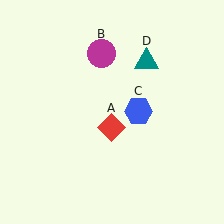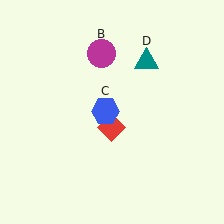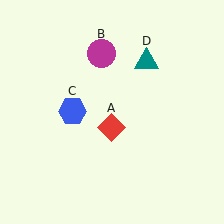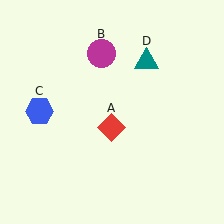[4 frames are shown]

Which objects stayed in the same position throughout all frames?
Red diamond (object A) and magenta circle (object B) and teal triangle (object D) remained stationary.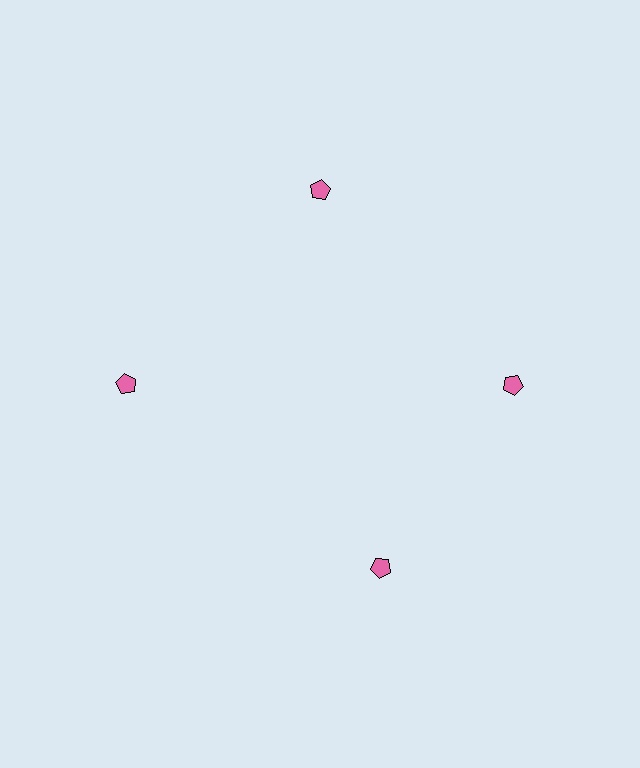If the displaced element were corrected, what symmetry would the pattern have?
It would have 4-fold rotational symmetry — the pattern would map onto itself every 90 degrees.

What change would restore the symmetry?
The symmetry would be restored by rotating it back into even spacing with its neighbors so that all 4 pentagons sit at equal angles and equal distance from the center.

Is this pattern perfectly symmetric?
No. The 4 pink pentagons are arranged in a ring, but one element near the 6 o'clock position is rotated out of alignment along the ring, breaking the 4-fold rotational symmetry.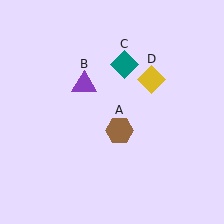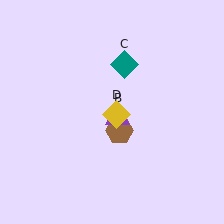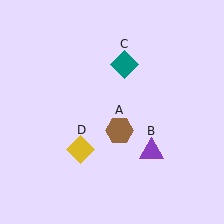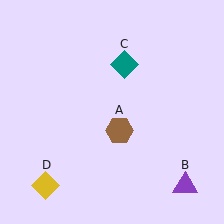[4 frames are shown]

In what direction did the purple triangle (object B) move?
The purple triangle (object B) moved down and to the right.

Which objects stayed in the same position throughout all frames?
Brown hexagon (object A) and teal diamond (object C) remained stationary.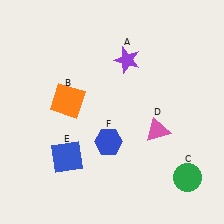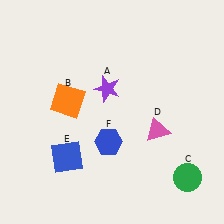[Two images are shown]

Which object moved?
The purple star (A) moved down.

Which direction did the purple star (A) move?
The purple star (A) moved down.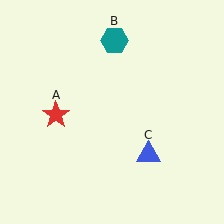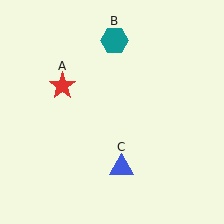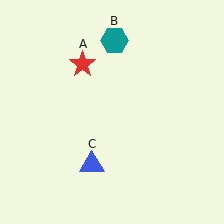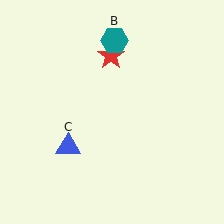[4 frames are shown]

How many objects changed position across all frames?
2 objects changed position: red star (object A), blue triangle (object C).